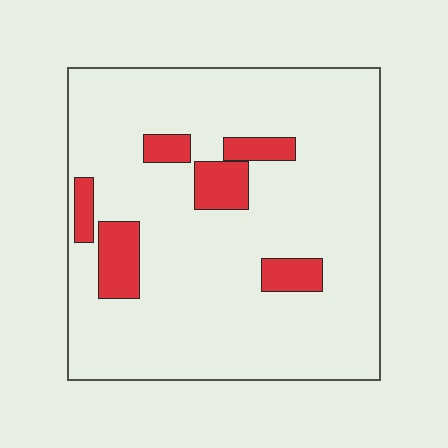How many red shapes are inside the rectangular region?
6.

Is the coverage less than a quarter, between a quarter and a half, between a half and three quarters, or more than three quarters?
Less than a quarter.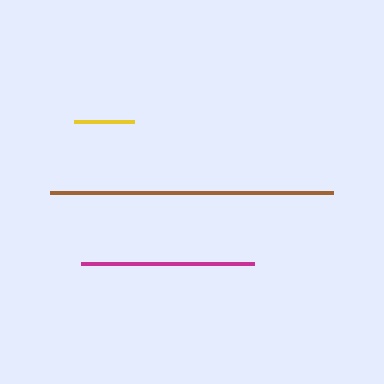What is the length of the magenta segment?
The magenta segment is approximately 173 pixels long.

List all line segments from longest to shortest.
From longest to shortest: brown, magenta, yellow.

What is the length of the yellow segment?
The yellow segment is approximately 61 pixels long.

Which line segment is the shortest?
The yellow line is the shortest at approximately 61 pixels.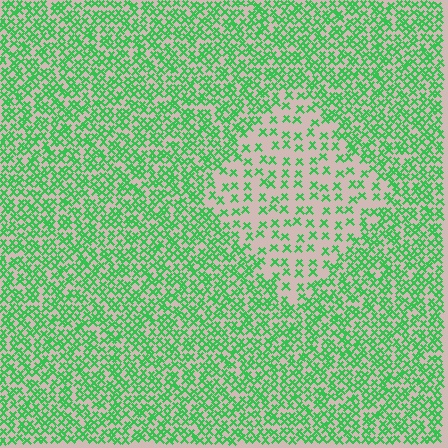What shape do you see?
I see a diamond.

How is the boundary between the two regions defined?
The boundary is defined by a change in element density (approximately 2.4x ratio). All elements are the same color, size, and shape.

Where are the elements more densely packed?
The elements are more densely packed outside the diamond boundary.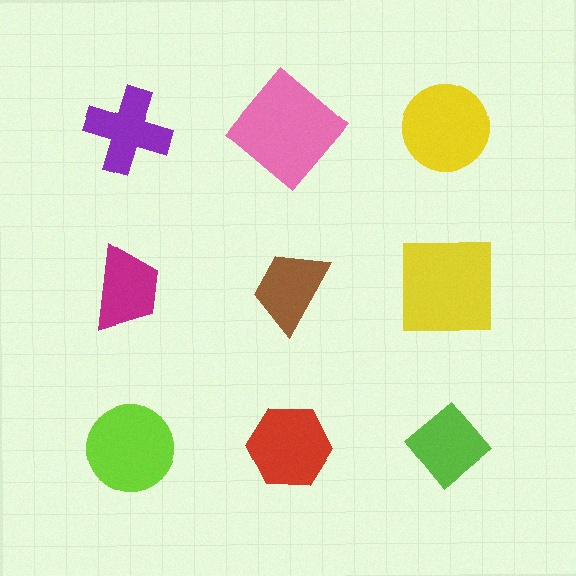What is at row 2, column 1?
A magenta trapezoid.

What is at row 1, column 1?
A purple cross.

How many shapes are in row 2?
3 shapes.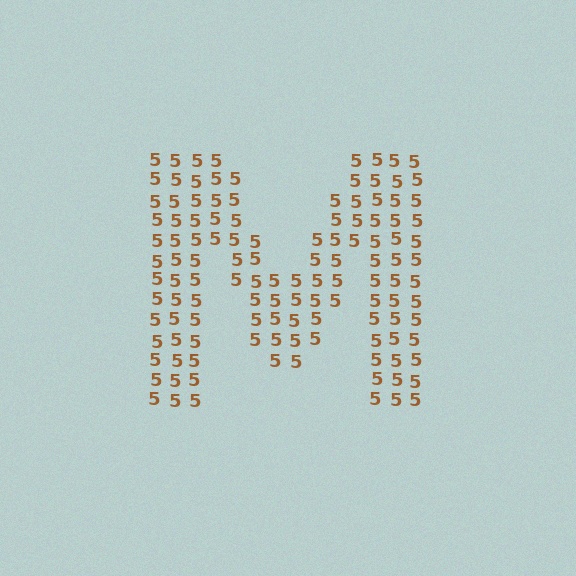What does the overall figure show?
The overall figure shows the letter M.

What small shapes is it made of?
It is made of small digit 5's.